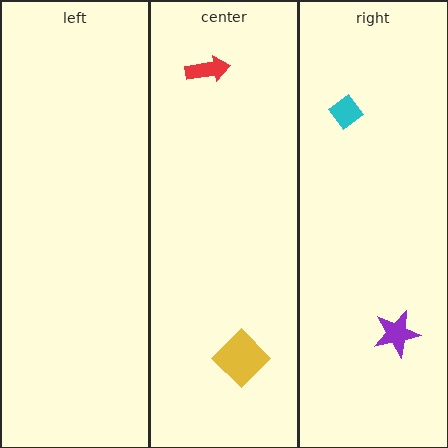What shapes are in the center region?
The red arrow, the yellow diamond.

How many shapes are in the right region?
2.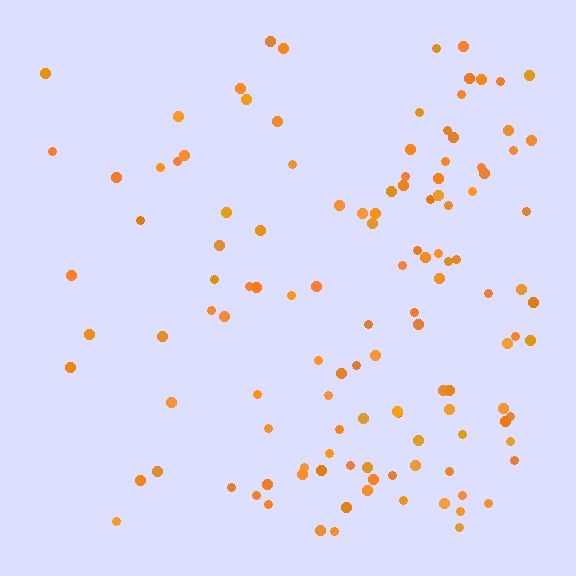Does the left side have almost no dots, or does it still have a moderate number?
Still a moderate number, just noticeably fewer than the right.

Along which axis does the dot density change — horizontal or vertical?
Horizontal.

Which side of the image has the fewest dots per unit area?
The left.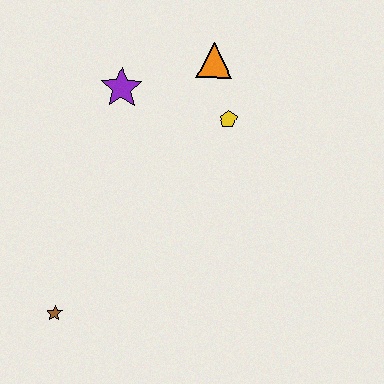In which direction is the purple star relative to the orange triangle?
The purple star is to the left of the orange triangle.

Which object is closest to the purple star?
The orange triangle is closest to the purple star.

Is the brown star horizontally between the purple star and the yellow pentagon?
No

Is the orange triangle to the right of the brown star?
Yes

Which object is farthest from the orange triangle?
The brown star is farthest from the orange triangle.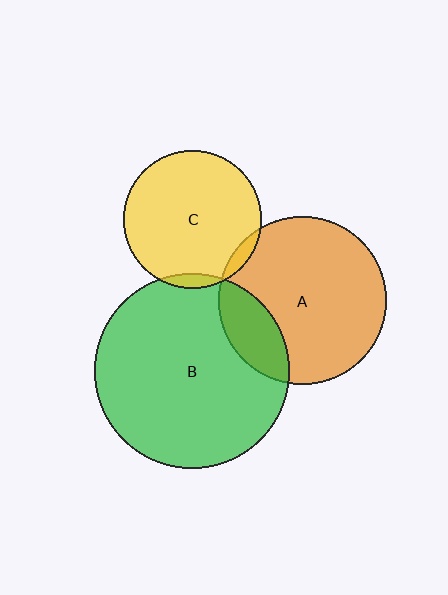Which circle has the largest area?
Circle B (green).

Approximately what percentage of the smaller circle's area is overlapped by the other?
Approximately 5%.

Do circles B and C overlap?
Yes.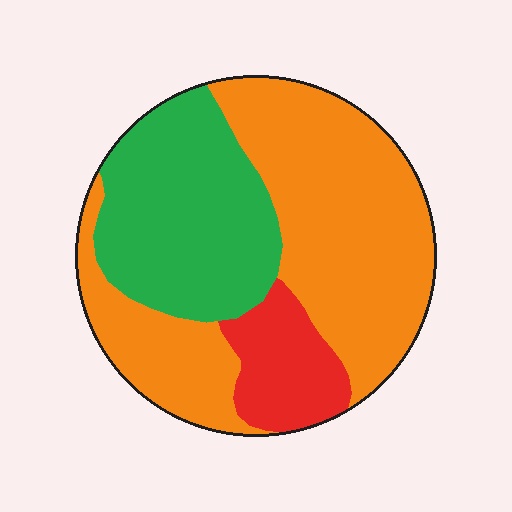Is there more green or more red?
Green.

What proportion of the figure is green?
Green covers roughly 30% of the figure.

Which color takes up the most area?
Orange, at roughly 55%.